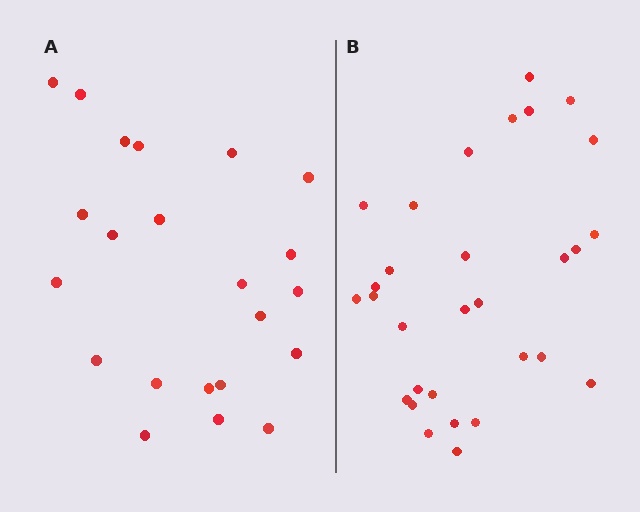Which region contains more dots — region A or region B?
Region B (the right region) has more dots.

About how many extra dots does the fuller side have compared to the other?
Region B has roughly 8 or so more dots than region A.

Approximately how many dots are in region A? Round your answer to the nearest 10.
About 20 dots. (The exact count is 22, which rounds to 20.)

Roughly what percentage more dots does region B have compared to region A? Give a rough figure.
About 35% more.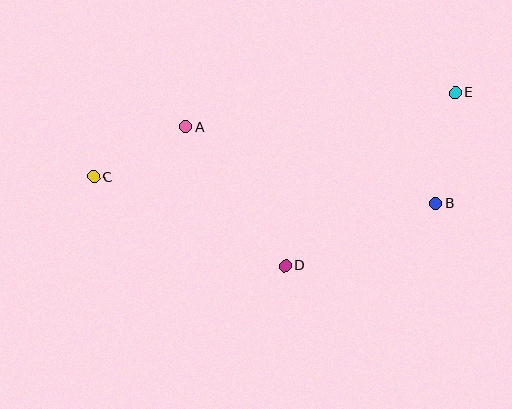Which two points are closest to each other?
Points A and C are closest to each other.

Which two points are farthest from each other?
Points C and E are farthest from each other.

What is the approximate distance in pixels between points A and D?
The distance between A and D is approximately 171 pixels.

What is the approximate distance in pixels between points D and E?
The distance between D and E is approximately 243 pixels.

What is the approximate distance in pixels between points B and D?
The distance between B and D is approximately 163 pixels.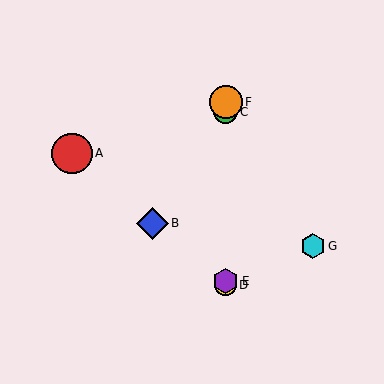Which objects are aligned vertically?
Objects C, D, E, F are aligned vertically.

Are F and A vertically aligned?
No, F is at x≈226 and A is at x≈72.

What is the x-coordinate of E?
Object E is at x≈226.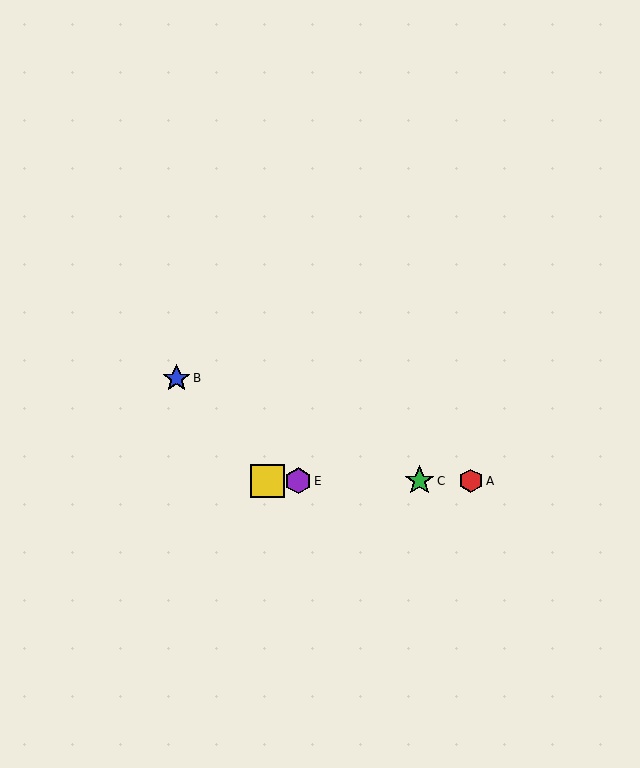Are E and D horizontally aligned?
Yes, both are at y≈481.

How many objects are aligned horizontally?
4 objects (A, C, D, E) are aligned horizontally.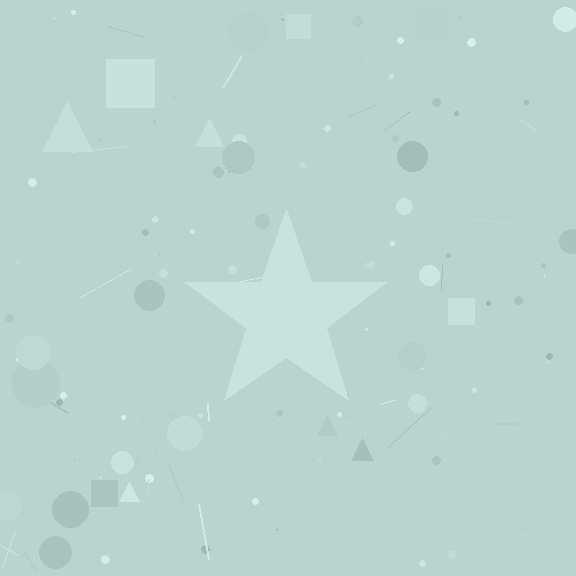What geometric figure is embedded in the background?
A star is embedded in the background.